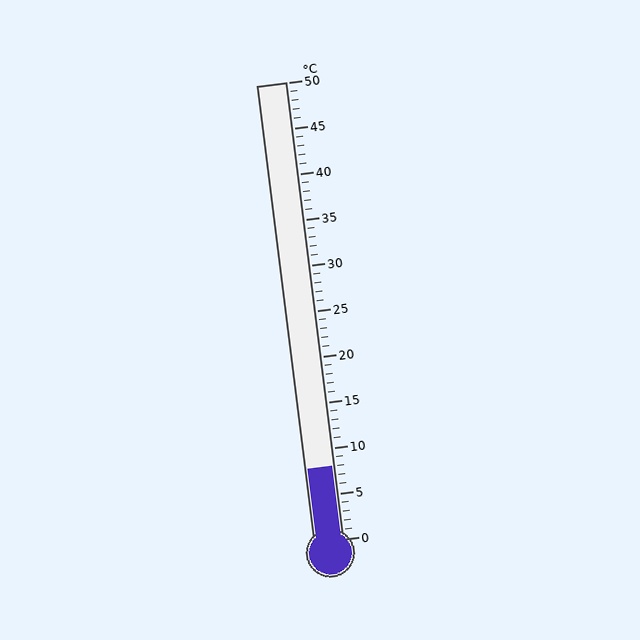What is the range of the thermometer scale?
The thermometer scale ranges from 0°C to 50°C.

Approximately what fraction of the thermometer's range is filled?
The thermometer is filled to approximately 15% of its range.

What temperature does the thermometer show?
The thermometer shows approximately 8°C.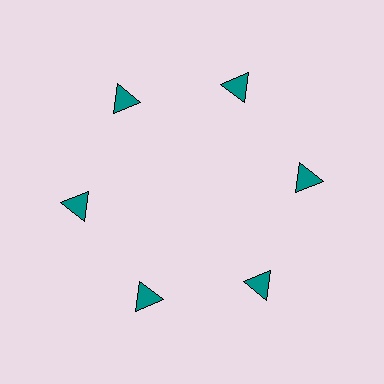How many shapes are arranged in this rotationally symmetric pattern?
There are 6 shapes, arranged in 6 groups of 1.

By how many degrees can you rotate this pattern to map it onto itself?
The pattern maps onto itself every 60 degrees of rotation.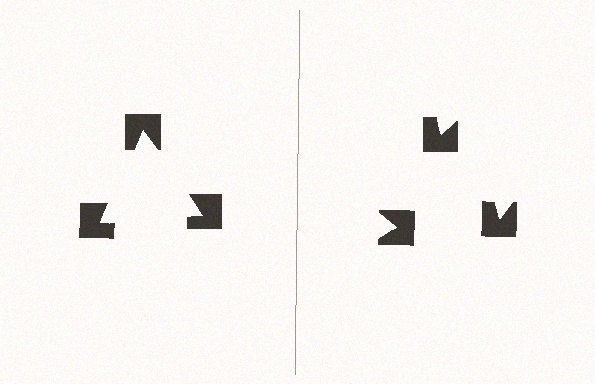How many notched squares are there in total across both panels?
6 — 3 on each side.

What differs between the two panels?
The notched squares are positioned identically on both sides; only the wedge orientations differ. On the left they align to a triangle; on the right they are misaligned.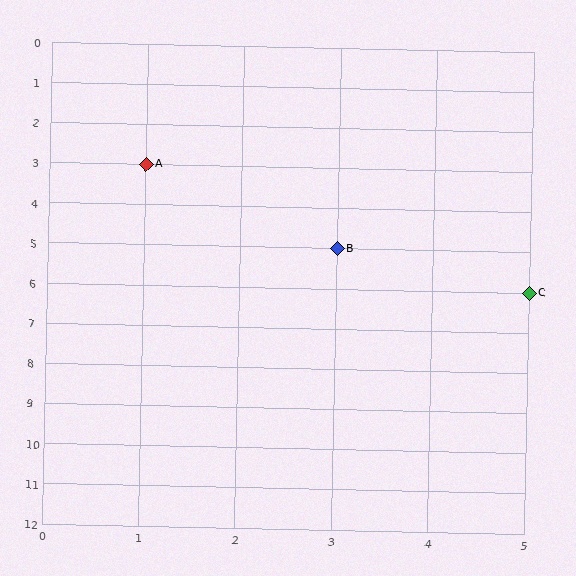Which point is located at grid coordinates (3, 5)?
Point B is at (3, 5).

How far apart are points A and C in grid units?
Points A and C are 4 columns and 3 rows apart (about 5.0 grid units diagonally).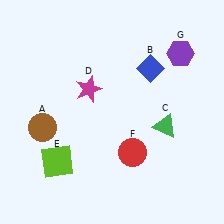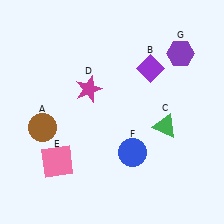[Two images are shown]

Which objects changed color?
B changed from blue to purple. E changed from lime to pink. F changed from red to blue.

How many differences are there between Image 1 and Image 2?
There are 3 differences between the two images.